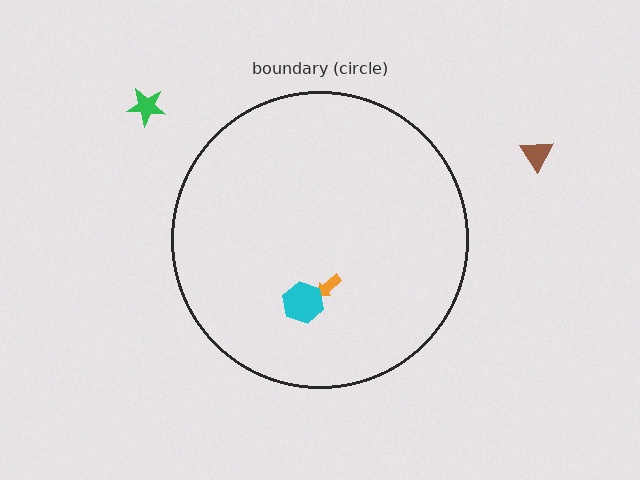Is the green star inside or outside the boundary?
Outside.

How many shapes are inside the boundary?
2 inside, 2 outside.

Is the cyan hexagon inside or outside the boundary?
Inside.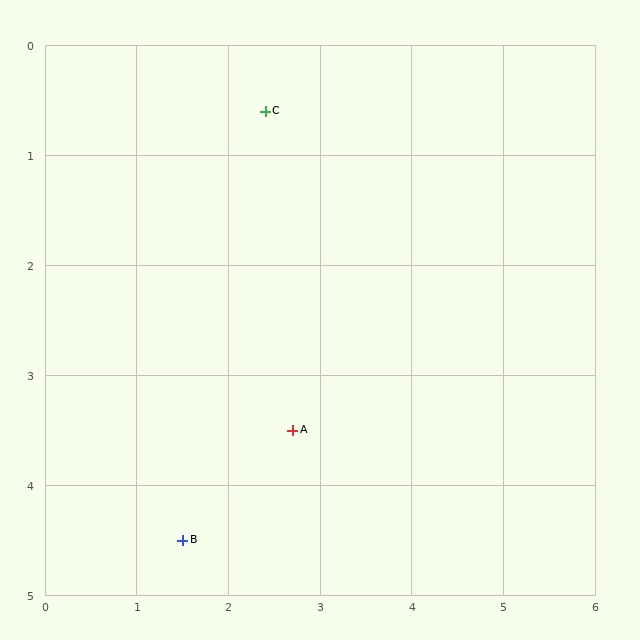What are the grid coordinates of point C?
Point C is at approximately (2.4, 0.6).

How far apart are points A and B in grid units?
Points A and B are about 1.6 grid units apart.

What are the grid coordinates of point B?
Point B is at approximately (1.5, 4.5).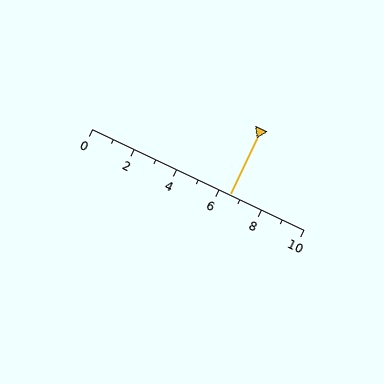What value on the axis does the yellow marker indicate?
The marker indicates approximately 6.5.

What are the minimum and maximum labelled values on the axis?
The axis runs from 0 to 10.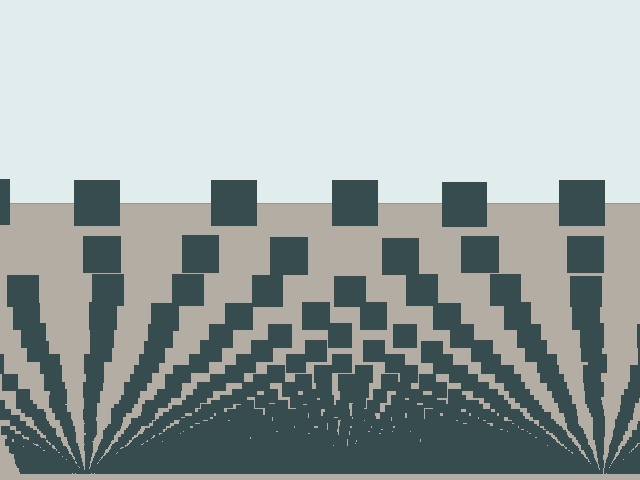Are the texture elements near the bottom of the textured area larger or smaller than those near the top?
Smaller. The gradient is inverted — elements near the bottom are smaller and denser.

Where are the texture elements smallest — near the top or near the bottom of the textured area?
Near the bottom.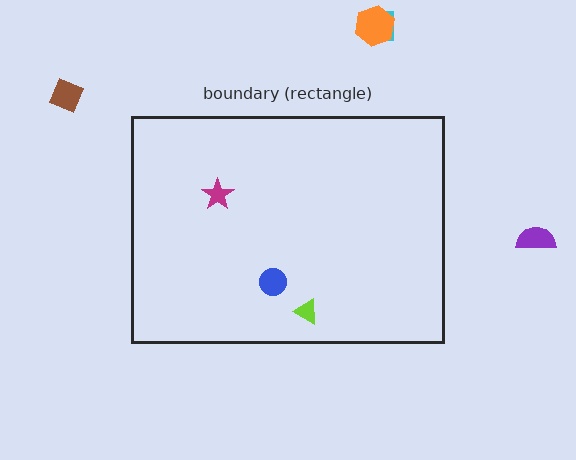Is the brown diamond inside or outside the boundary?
Outside.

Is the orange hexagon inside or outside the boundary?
Outside.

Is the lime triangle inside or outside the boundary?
Inside.